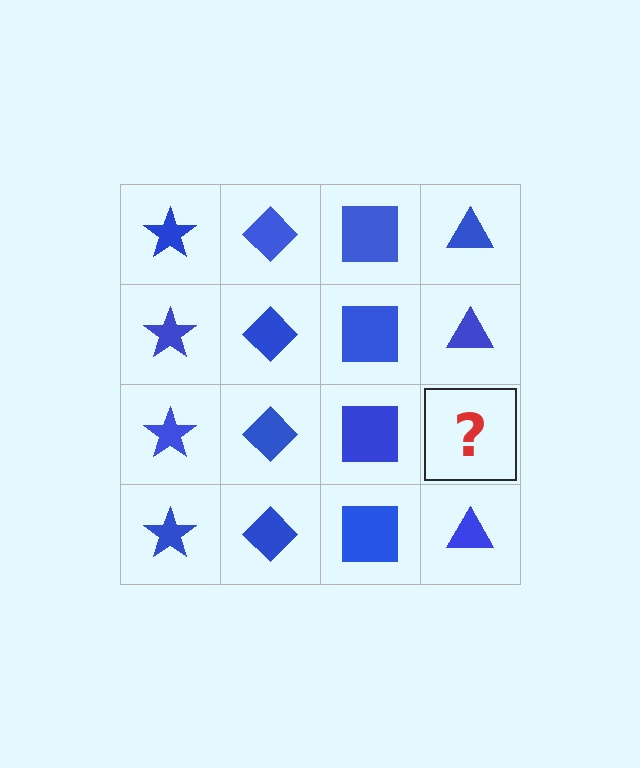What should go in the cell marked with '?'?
The missing cell should contain a blue triangle.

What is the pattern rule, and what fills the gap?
The rule is that each column has a consistent shape. The gap should be filled with a blue triangle.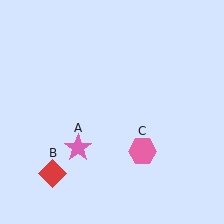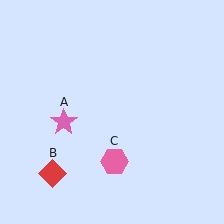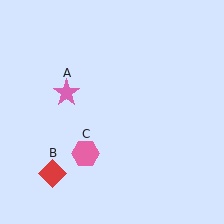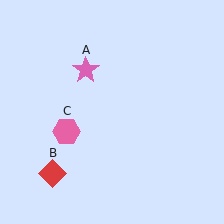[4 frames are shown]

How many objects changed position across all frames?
2 objects changed position: pink star (object A), pink hexagon (object C).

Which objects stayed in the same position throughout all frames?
Red diamond (object B) remained stationary.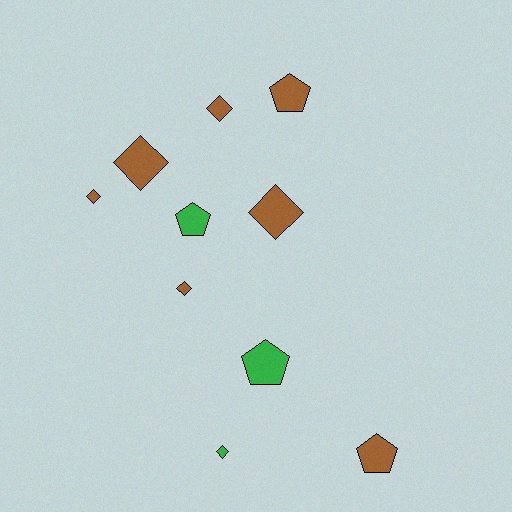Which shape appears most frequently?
Diamond, with 6 objects.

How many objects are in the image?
There are 10 objects.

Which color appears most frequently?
Brown, with 7 objects.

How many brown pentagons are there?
There are 2 brown pentagons.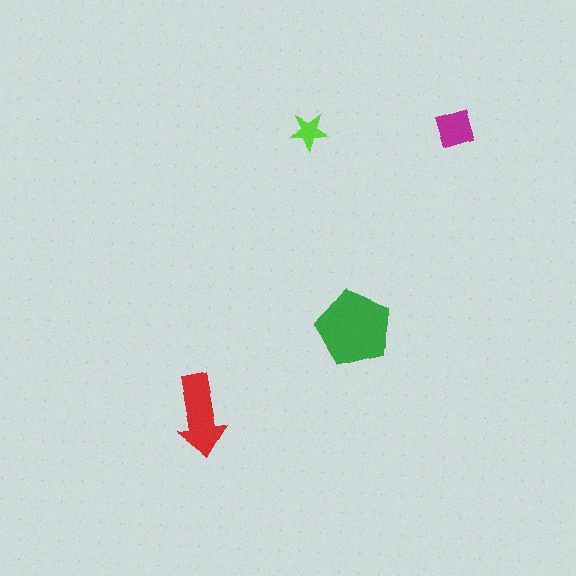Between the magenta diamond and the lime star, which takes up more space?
The magenta diamond.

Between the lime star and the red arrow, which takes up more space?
The red arrow.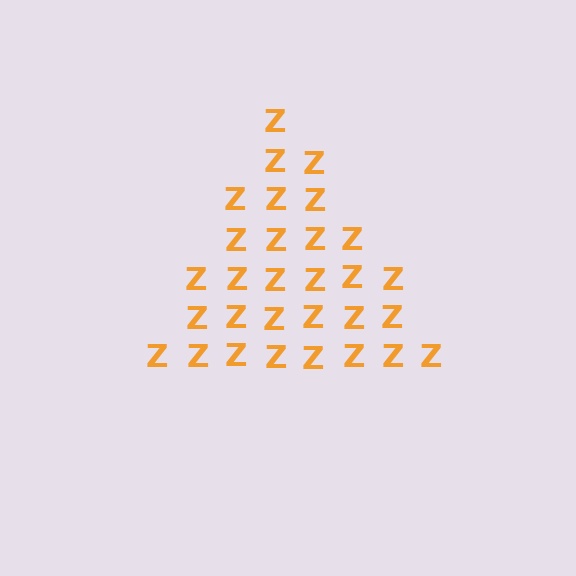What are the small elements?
The small elements are letter Z's.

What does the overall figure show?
The overall figure shows a triangle.